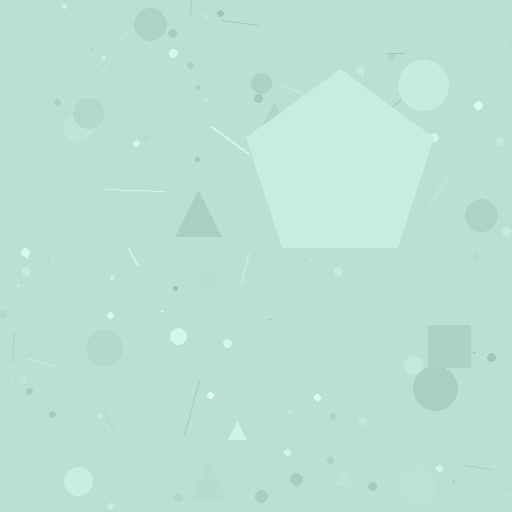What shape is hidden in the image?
A pentagon is hidden in the image.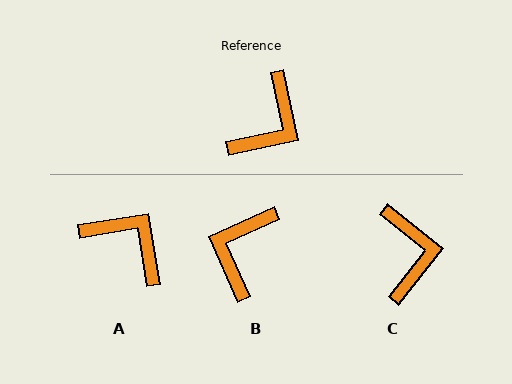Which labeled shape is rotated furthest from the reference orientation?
B, about 168 degrees away.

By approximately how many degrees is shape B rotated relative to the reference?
Approximately 168 degrees clockwise.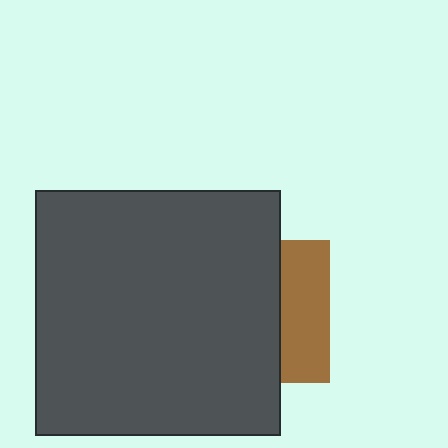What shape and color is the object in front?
The object in front is a dark gray square.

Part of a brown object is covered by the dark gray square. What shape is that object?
It is a square.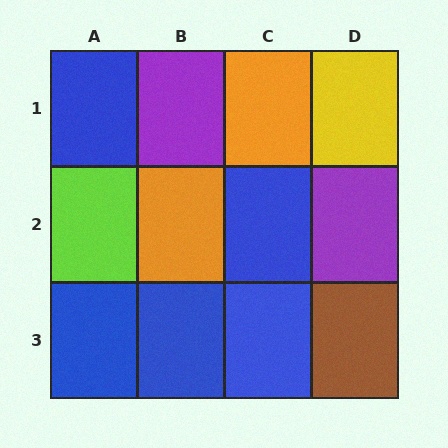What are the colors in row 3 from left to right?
Blue, blue, blue, brown.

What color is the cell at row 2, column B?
Orange.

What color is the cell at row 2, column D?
Purple.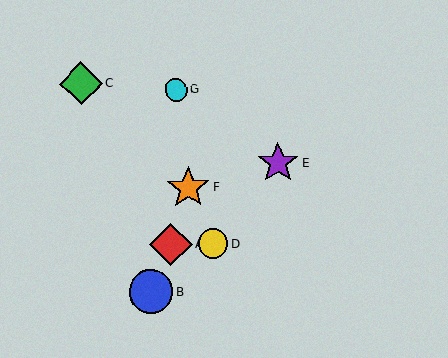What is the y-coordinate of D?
Object D is at y≈244.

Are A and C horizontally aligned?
No, A is at y≈244 and C is at y≈83.